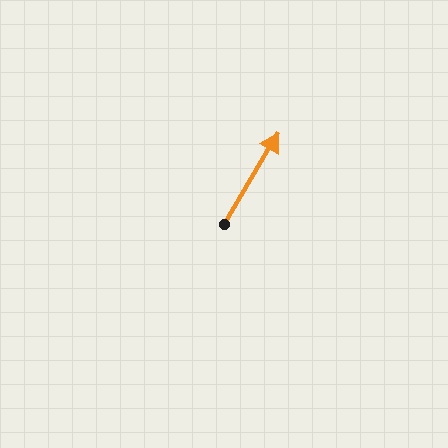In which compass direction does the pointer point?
Northeast.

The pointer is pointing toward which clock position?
Roughly 1 o'clock.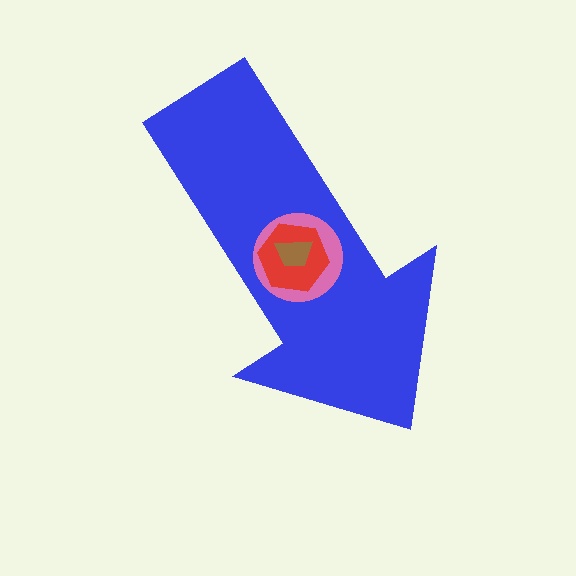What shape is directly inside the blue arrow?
The pink circle.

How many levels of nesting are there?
4.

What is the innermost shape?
The brown trapezoid.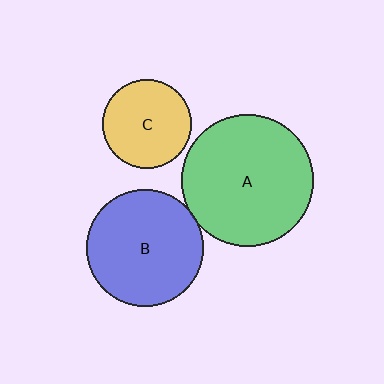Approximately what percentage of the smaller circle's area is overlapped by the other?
Approximately 5%.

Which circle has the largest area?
Circle A (green).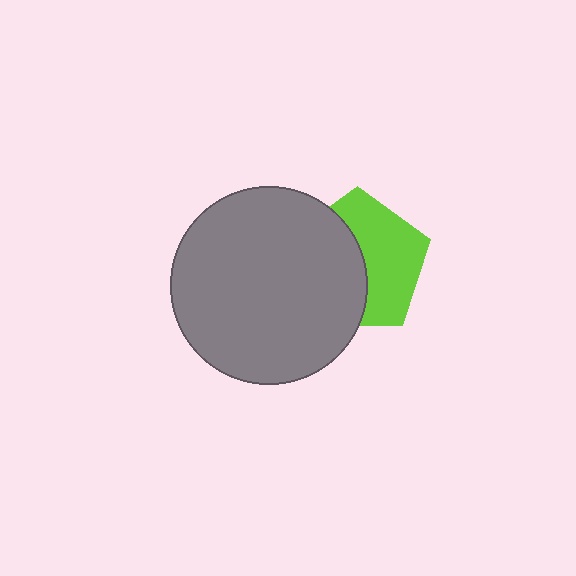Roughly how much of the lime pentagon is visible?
About half of it is visible (roughly 51%).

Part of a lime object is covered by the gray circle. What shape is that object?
It is a pentagon.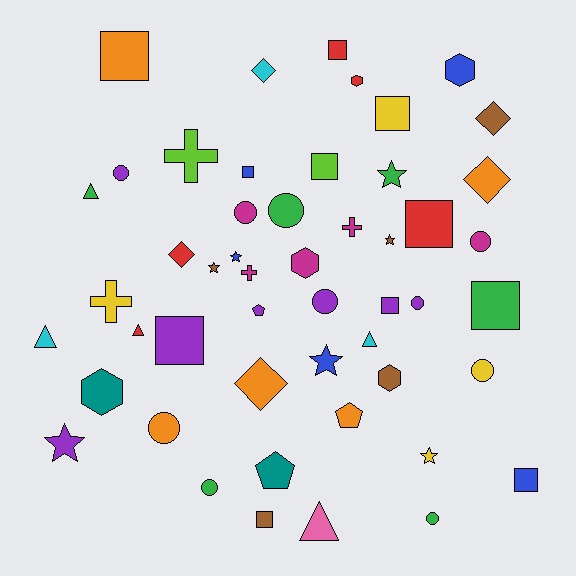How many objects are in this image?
There are 50 objects.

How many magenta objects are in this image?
There are 5 magenta objects.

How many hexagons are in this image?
There are 5 hexagons.